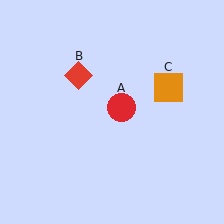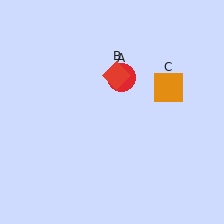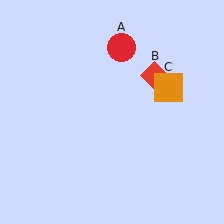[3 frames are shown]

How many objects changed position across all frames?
2 objects changed position: red circle (object A), red diamond (object B).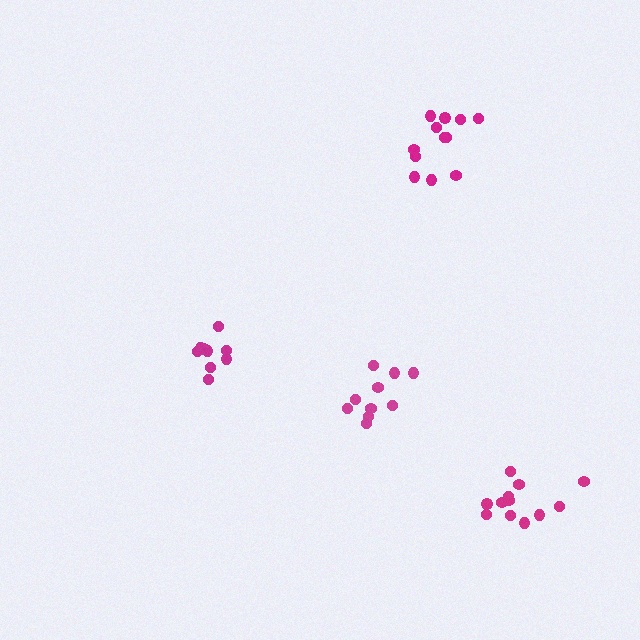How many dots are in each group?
Group 1: 12 dots, Group 2: 10 dots, Group 3: 9 dots, Group 4: 12 dots (43 total).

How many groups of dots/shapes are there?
There are 4 groups.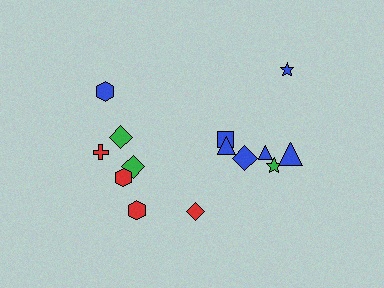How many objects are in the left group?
There are 6 objects.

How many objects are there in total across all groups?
There are 14 objects.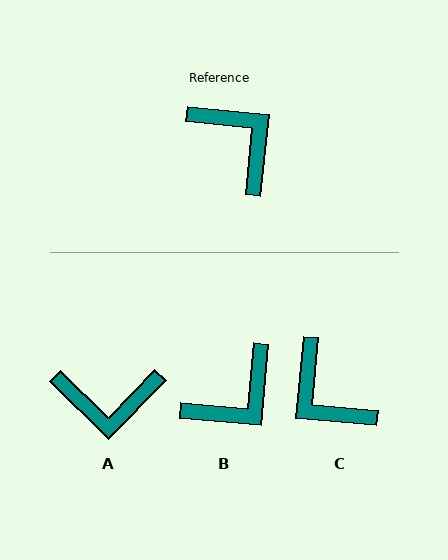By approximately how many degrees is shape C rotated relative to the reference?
Approximately 180 degrees clockwise.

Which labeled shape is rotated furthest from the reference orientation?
C, about 180 degrees away.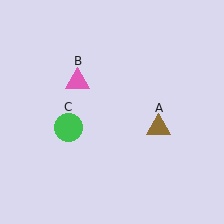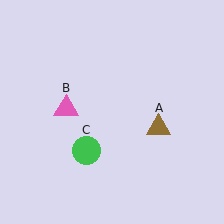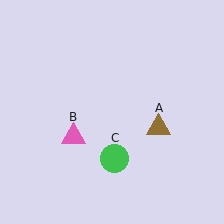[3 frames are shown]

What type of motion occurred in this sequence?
The pink triangle (object B), green circle (object C) rotated counterclockwise around the center of the scene.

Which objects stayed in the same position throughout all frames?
Brown triangle (object A) remained stationary.